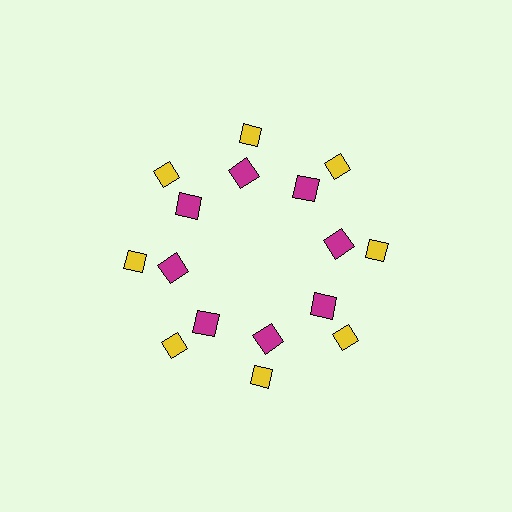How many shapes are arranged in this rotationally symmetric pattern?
There are 16 shapes, arranged in 8 groups of 2.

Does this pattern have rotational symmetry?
Yes, this pattern has 8-fold rotational symmetry. It looks the same after rotating 45 degrees around the center.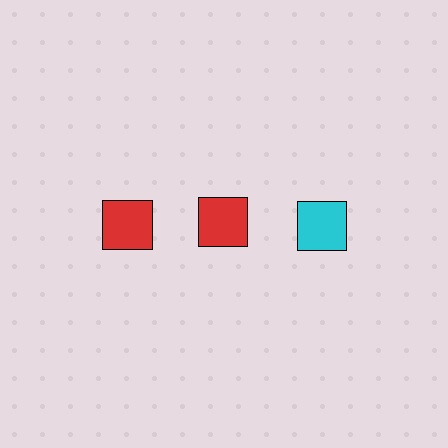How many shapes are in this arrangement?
There are 3 shapes arranged in a grid pattern.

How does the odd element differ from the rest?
It has a different color: cyan instead of red.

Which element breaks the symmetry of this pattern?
The cyan square in the top row, center column breaks the symmetry. All other shapes are red squares.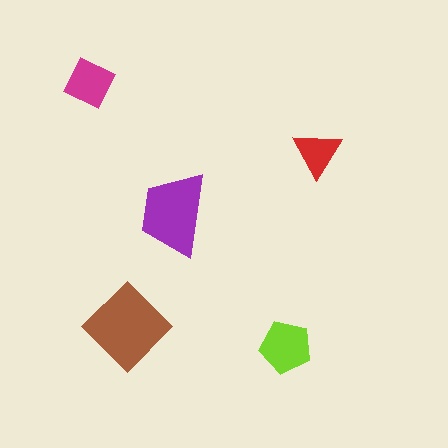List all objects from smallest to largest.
The red triangle, the magenta square, the lime pentagon, the purple trapezoid, the brown diamond.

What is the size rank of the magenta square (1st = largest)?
4th.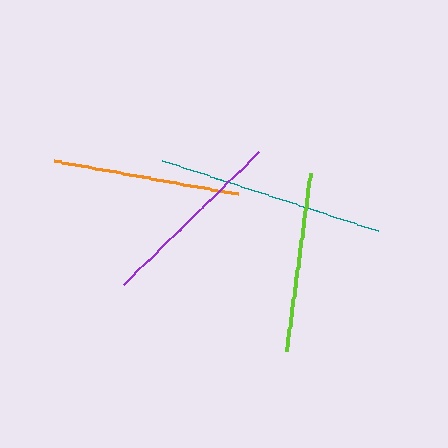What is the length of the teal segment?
The teal segment is approximately 227 pixels long.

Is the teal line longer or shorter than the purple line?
The teal line is longer than the purple line.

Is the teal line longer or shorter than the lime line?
The teal line is longer than the lime line.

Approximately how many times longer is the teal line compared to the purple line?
The teal line is approximately 1.2 times the length of the purple line.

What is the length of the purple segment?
The purple segment is approximately 189 pixels long.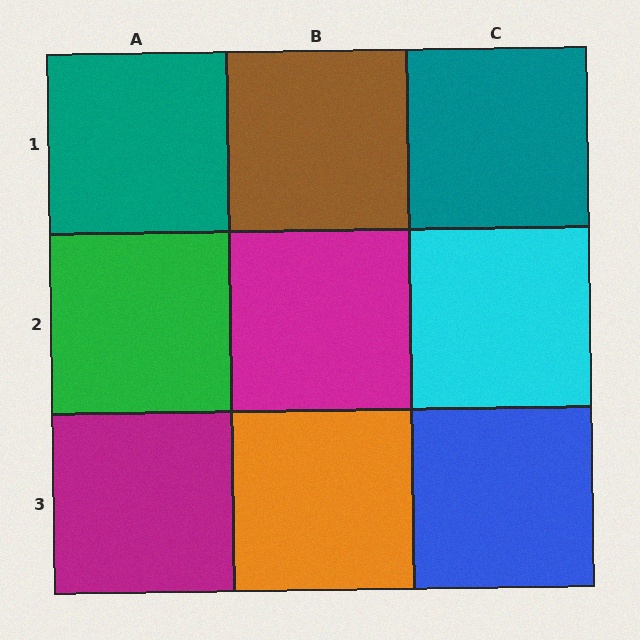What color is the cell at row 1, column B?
Brown.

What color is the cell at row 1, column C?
Teal.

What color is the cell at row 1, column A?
Teal.